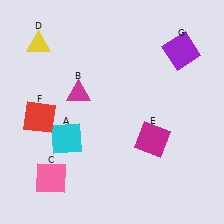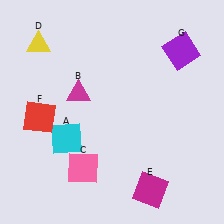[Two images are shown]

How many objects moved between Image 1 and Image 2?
2 objects moved between the two images.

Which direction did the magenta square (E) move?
The magenta square (E) moved down.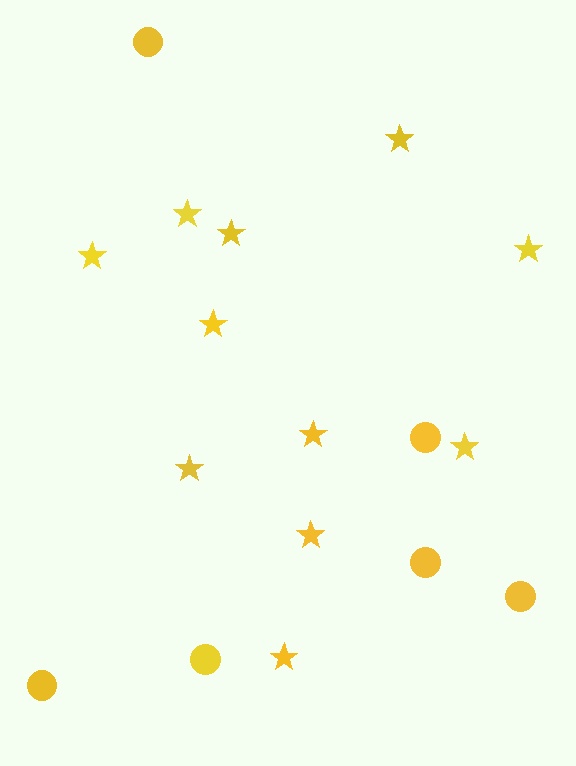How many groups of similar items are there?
There are 2 groups: one group of stars (11) and one group of circles (6).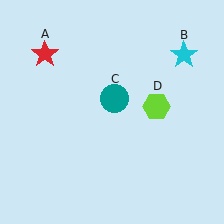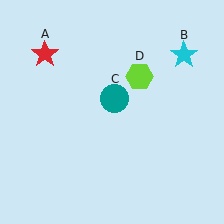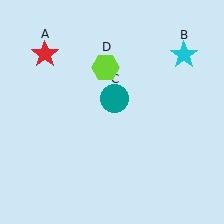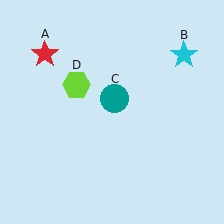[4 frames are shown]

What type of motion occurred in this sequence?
The lime hexagon (object D) rotated counterclockwise around the center of the scene.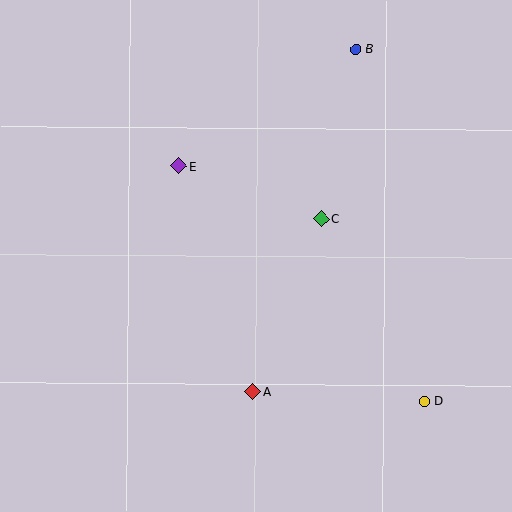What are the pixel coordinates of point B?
Point B is at (356, 49).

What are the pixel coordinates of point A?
Point A is at (253, 392).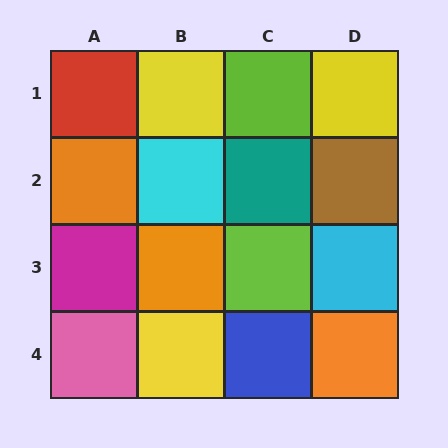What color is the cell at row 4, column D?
Orange.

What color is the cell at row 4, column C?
Blue.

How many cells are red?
1 cell is red.